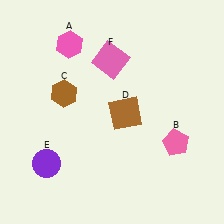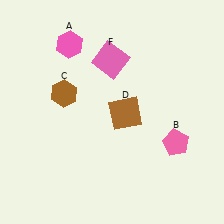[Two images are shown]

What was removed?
The purple circle (E) was removed in Image 2.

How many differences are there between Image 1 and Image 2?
There is 1 difference between the two images.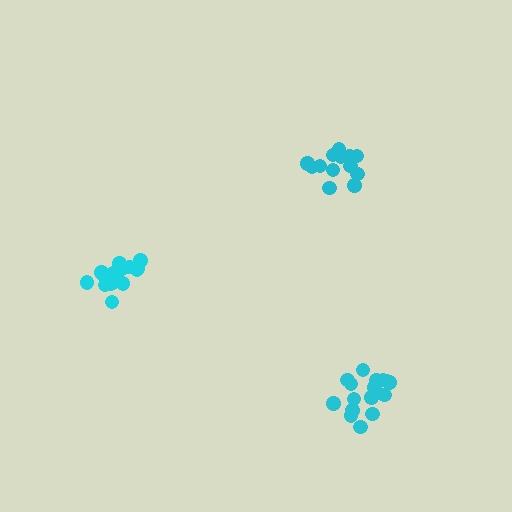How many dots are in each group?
Group 1: 14 dots, Group 2: 17 dots, Group 3: 17 dots (48 total).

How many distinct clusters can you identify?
There are 3 distinct clusters.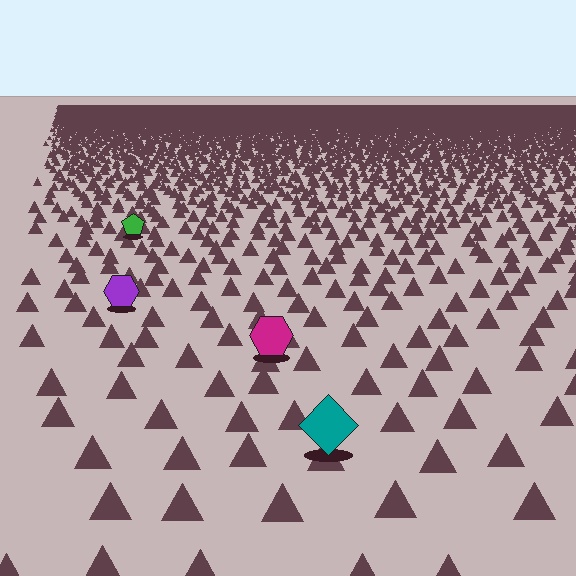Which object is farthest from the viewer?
The green pentagon is farthest from the viewer. It appears smaller and the ground texture around it is denser.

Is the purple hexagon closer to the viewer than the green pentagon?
Yes. The purple hexagon is closer — you can tell from the texture gradient: the ground texture is coarser near it.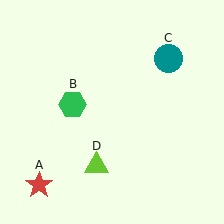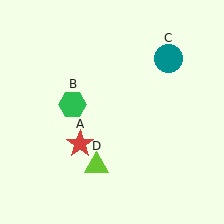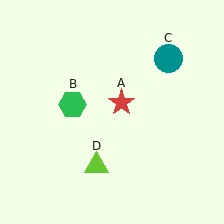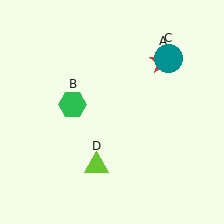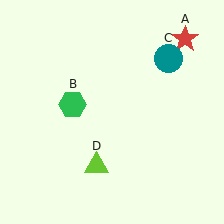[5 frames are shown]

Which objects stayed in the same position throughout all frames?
Green hexagon (object B) and teal circle (object C) and lime triangle (object D) remained stationary.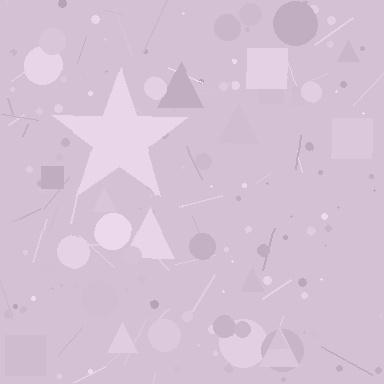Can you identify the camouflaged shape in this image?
The camouflaged shape is a star.